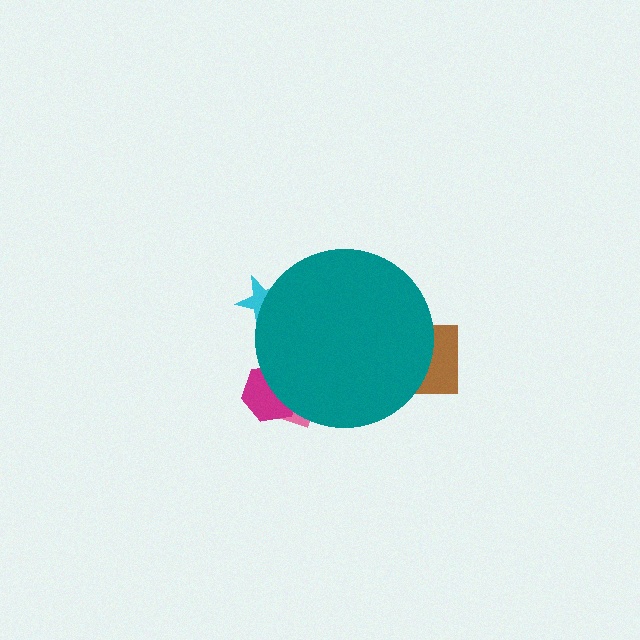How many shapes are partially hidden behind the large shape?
4 shapes are partially hidden.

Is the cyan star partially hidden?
Yes, the cyan star is partially hidden behind the teal circle.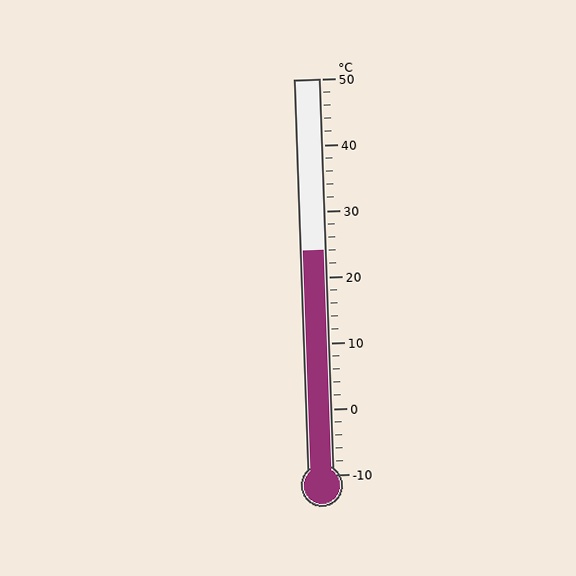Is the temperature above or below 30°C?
The temperature is below 30°C.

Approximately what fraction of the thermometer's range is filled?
The thermometer is filled to approximately 55% of its range.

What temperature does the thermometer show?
The thermometer shows approximately 24°C.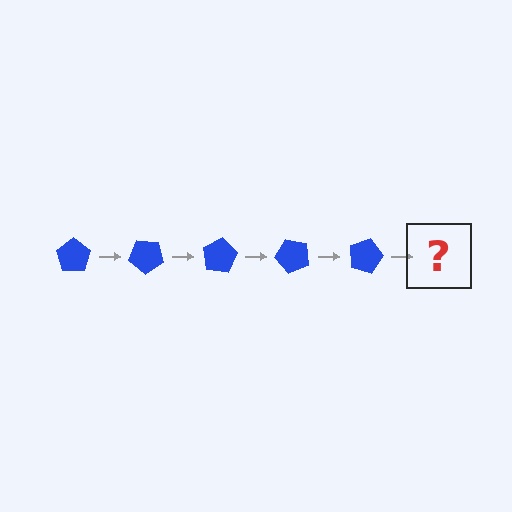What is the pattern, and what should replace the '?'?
The pattern is that the pentagon rotates 40 degrees each step. The '?' should be a blue pentagon rotated 200 degrees.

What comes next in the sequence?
The next element should be a blue pentagon rotated 200 degrees.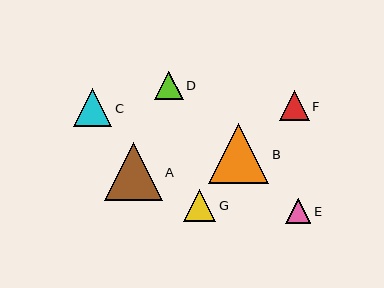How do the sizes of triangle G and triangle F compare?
Triangle G and triangle F are approximately the same size.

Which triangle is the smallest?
Triangle E is the smallest with a size of approximately 25 pixels.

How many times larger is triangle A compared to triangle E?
Triangle A is approximately 2.3 times the size of triangle E.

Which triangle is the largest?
Triangle B is the largest with a size of approximately 60 pixels.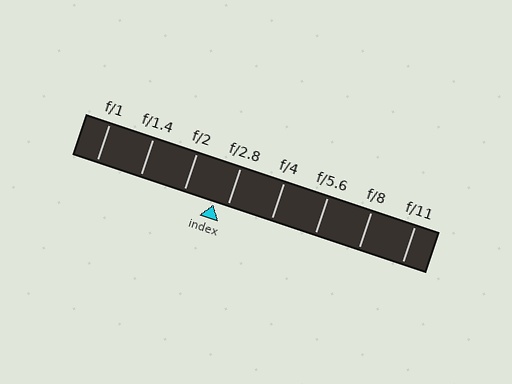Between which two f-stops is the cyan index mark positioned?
The index mark is between f/2 and f/2.8.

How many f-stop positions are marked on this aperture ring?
There are 8 f-stop positions marked.